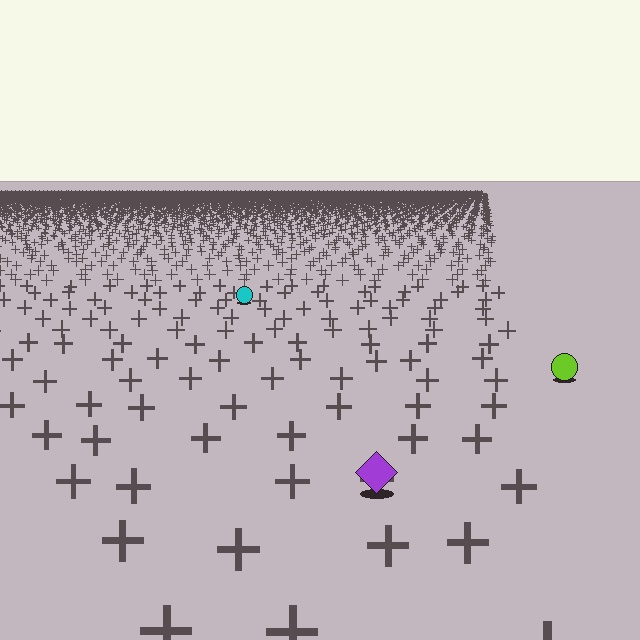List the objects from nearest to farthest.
From nearest to farthest: the purple diamond, the lime circle, the cyan circle.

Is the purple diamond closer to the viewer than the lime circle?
Yes. The purple diamond is closer — you can tell from the texture gradient: the ground texture is coarser near it.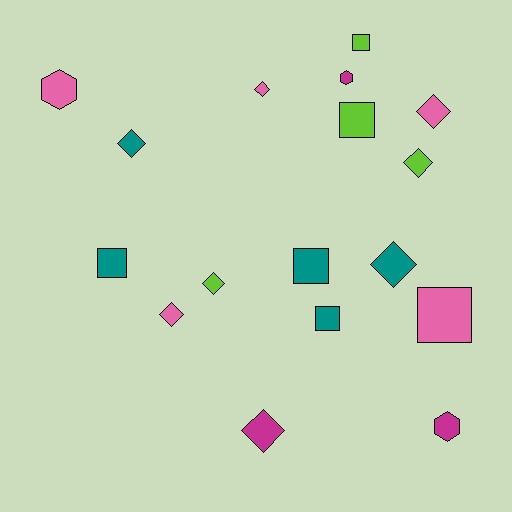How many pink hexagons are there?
There is 1 pink hexagon.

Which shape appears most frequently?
Diamond, with 8 objects.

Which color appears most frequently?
Teal, with 5 objects.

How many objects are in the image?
There are 17 objects.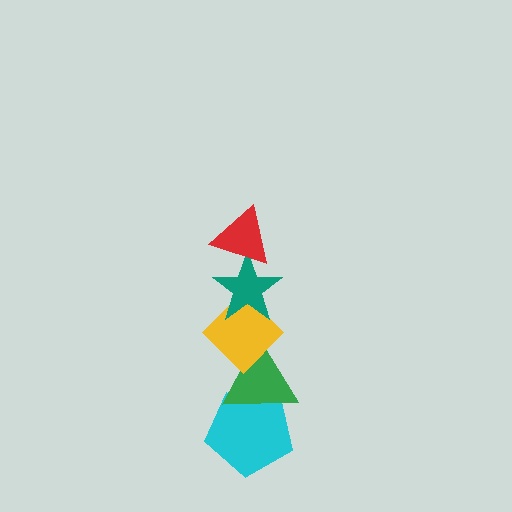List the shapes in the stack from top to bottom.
From top to bottom: the red triangle, the teal star, the yellow diamond, the green triangle, the cyan pentagon.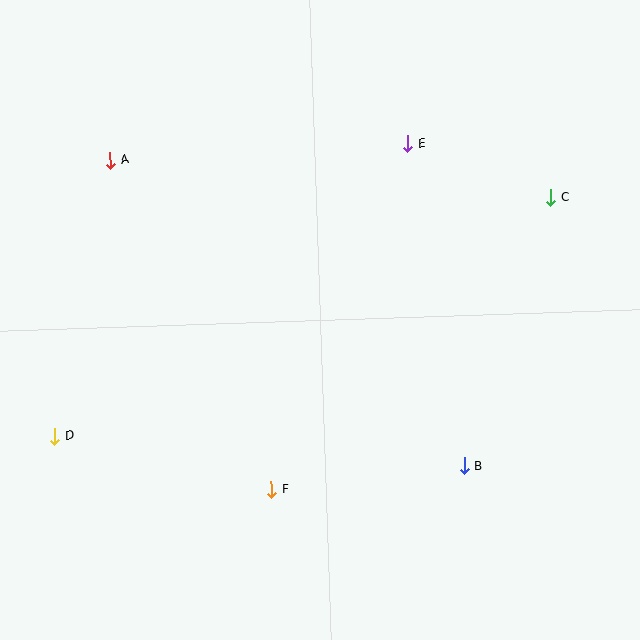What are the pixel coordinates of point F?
Point F is at (271, 489).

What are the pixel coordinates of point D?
Point D is at (54, 436).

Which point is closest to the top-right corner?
Point C is closest to the top-right corner.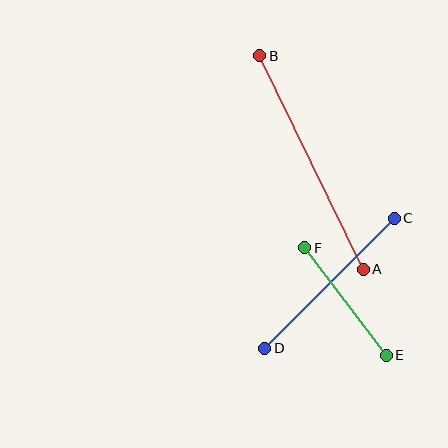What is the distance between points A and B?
The distance is approximately 238 pixels.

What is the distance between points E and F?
The distance is approximately 135 pixels.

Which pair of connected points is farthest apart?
Points A and B are farthest apart.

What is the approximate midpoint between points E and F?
The midpoint is at approximately (346, 302) pixels.